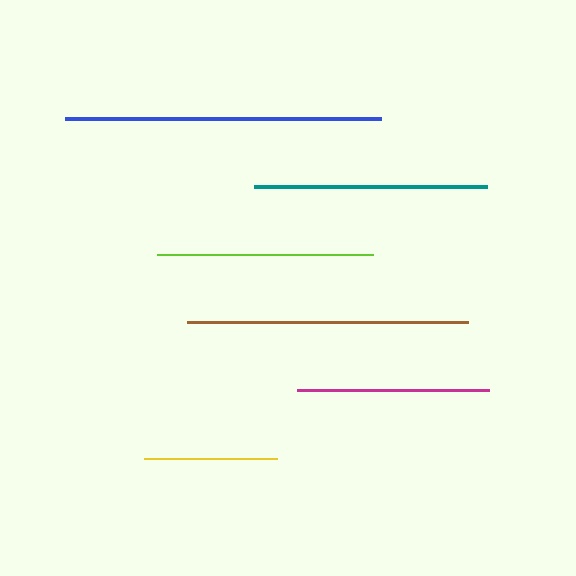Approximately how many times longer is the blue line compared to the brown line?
The blue line is approximately 1.1 times the length of the brown line.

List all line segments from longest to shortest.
From longest to shortest: blue, brown, teal, lime, magenta, yellow.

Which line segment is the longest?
The blue line is the longest at approximately 315 pixels.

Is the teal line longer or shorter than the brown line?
The brown line is longer than the teal line.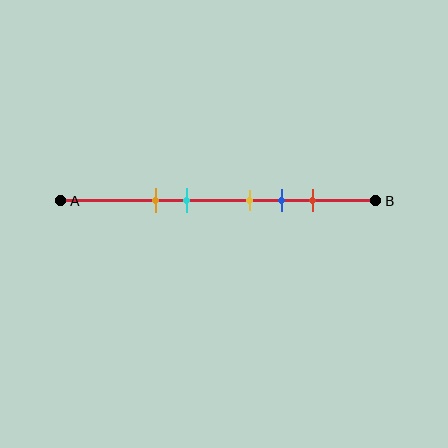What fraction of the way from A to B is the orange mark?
The orange mark is approximately 30% (0.3) of the way from A to B.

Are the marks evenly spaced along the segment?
No, the marks are not evenly spaced.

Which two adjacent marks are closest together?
The yellow and blue marks are the closest adjacent pair.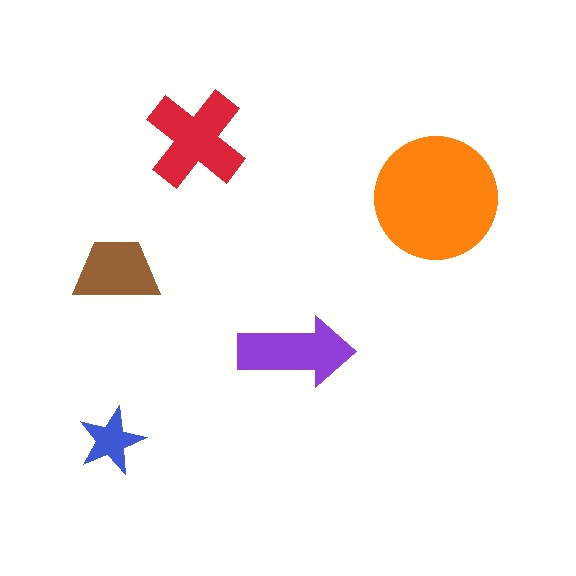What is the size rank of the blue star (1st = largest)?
5th.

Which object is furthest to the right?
The orange circle is rightmost.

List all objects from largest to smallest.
The orange circle, the red cross, the purple arrow, the brown trapezoid, the blue star.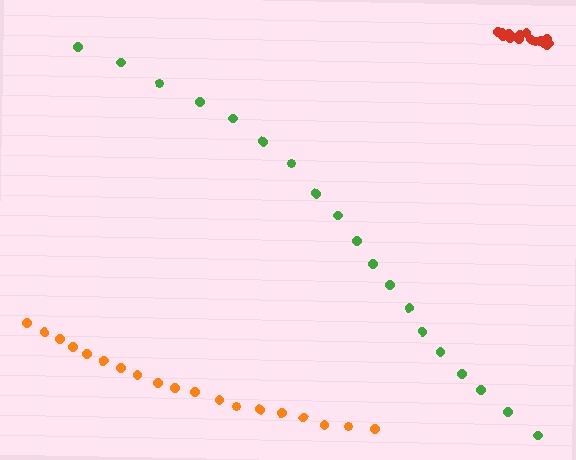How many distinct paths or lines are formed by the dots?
There are 3 distinct paths.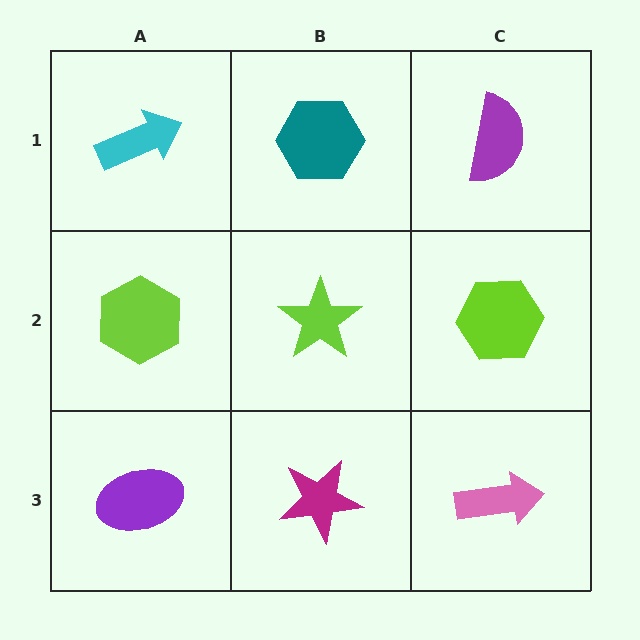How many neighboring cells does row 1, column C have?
2.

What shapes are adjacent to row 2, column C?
A purple semicircle (row 1, column C), a pink arrow (row 3, column C), a lime star (row 2, column B).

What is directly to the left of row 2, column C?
A lime star.